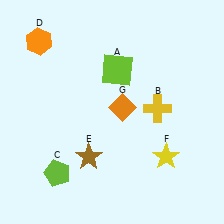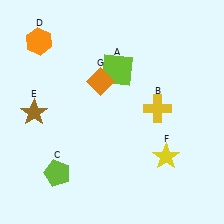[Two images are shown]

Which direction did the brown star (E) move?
The brown star (E) moved left.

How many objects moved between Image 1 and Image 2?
2 objects moved between the two images.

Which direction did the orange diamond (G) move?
The orange diamond (G) moved up.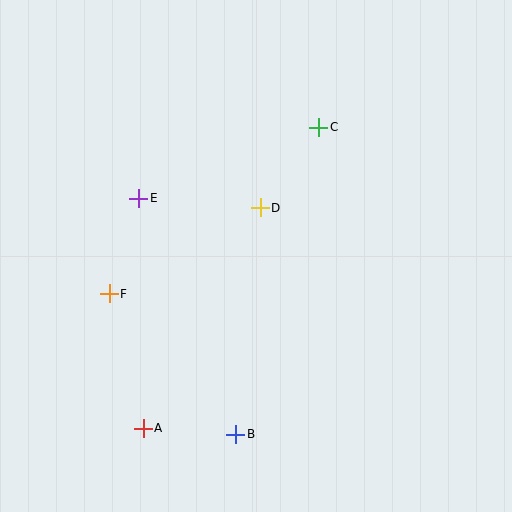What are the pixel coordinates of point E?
Point E is at (139, 198).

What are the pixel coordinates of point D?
Point D is at (260, 208).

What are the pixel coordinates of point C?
Point C is at (319, 127).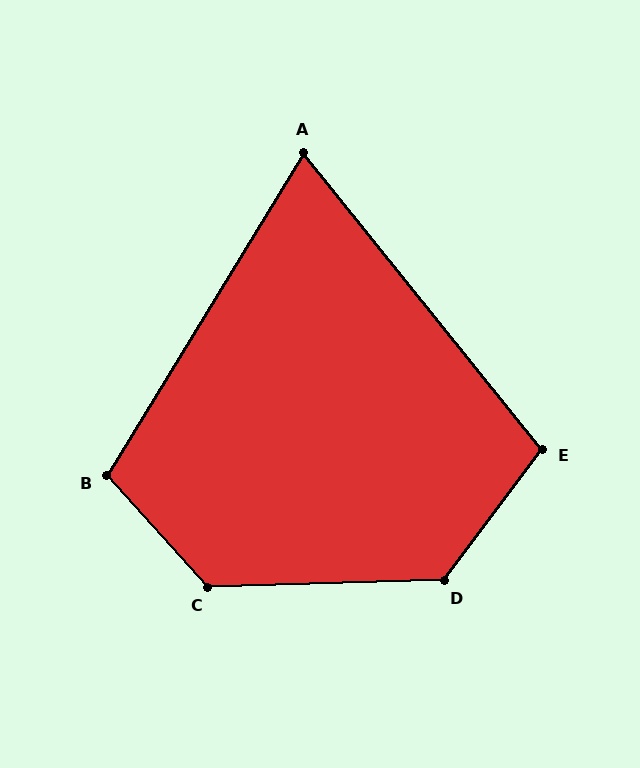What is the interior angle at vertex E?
Approximately 104 degrees (obtuse).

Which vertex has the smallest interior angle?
A, at approximately 70 degrees.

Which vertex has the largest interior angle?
C, at approximately 130 degrees.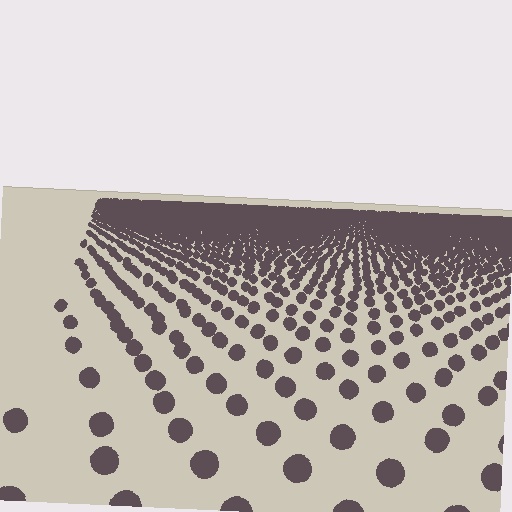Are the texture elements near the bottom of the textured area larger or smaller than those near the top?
Larger. Near the bottom, elements are closer to the viewer and appear at a bigger on-screen size.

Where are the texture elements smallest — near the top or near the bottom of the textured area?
Near the top.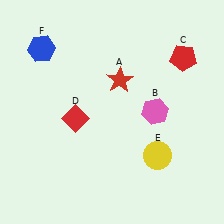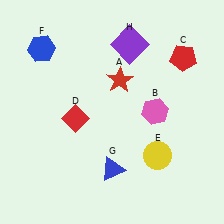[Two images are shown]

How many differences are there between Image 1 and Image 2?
There are 2 differences between the two images.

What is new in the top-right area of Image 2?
A purple square (H) was added in the top-right area of Image 2.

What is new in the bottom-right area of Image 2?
A blue triangle (G) was added in the bottom-right area of Image 2.